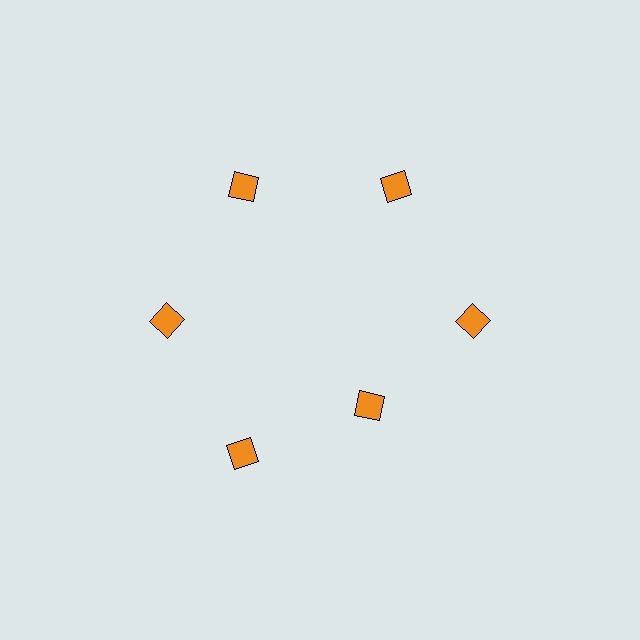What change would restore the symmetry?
The symmetry would be restored by moving it outward, back onto the ring so that all 6 diamonds sit at equal angles and equal distance from the center.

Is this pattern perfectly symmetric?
No. The 6 orange diamonds are arranged in a ring, but one element near the 5 o'clock position is pulled inward toward the center, breaking the 6-fold rotational symmetry.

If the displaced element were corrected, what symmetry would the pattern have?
It would have 6-fold rotational symmetry — the pattern would map onto itself every 60 degrees.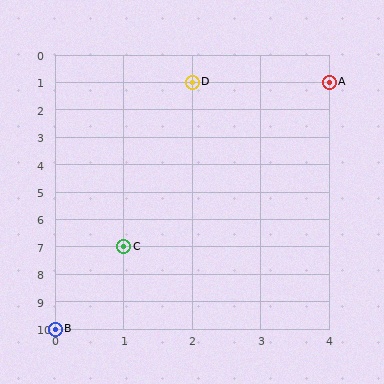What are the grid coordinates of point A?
Point A is at grid coordinates (4, 1).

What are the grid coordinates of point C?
Point C is at grid coordinates (1, 7).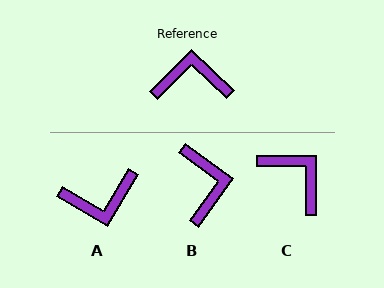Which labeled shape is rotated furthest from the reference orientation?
A, about 166 degrees away.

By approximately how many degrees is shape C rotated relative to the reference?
Approximately 46 degrees clockwise.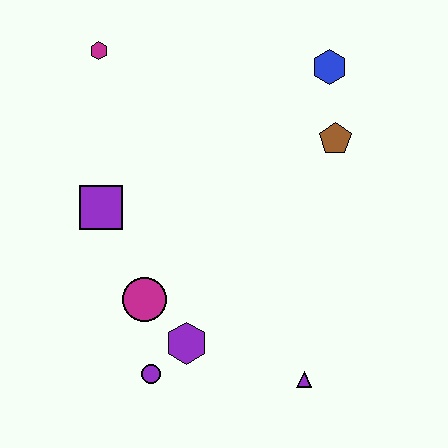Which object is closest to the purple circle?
The purple hexagon is closest to the purple circle.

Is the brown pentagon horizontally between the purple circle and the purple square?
No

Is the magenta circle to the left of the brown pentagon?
Yes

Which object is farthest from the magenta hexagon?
The purple triangle is farthest from the magenta hexagon.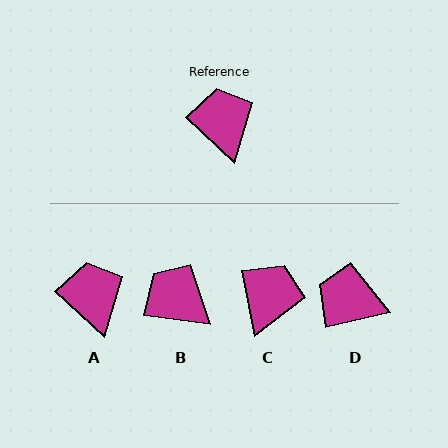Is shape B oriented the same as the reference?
No, it is off by about 34 degrees.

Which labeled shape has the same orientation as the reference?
A.